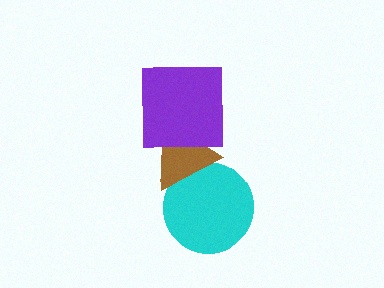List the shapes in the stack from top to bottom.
From top to bottom: the purple square, the brown triangle, the cyan circle.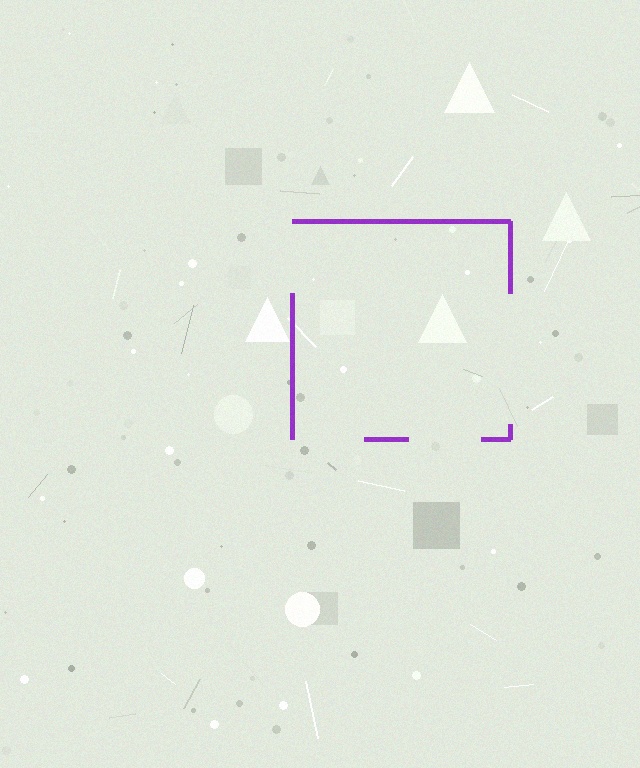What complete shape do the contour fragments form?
The contour fragments form a square.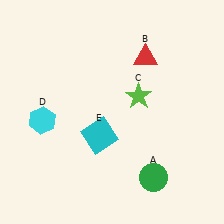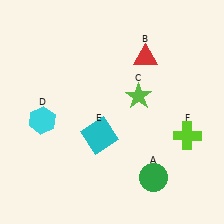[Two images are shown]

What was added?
A lime cross (F) was added in Image 2.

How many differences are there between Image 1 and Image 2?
There is 1 difference between the two images.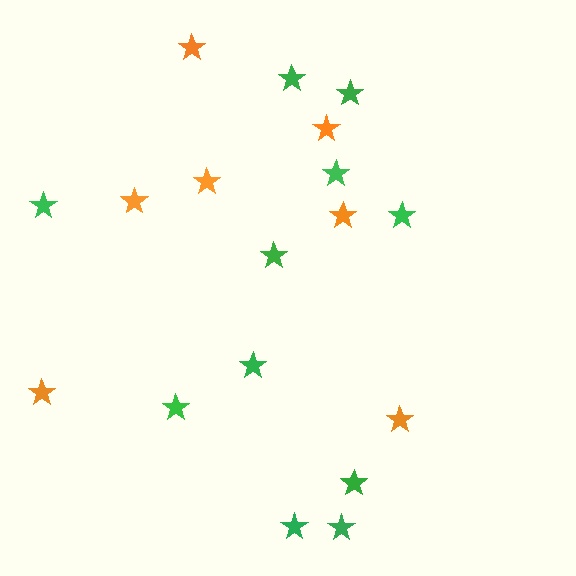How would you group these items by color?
There are 2 groups: one group of orange stars (7) and one group of green stars (11).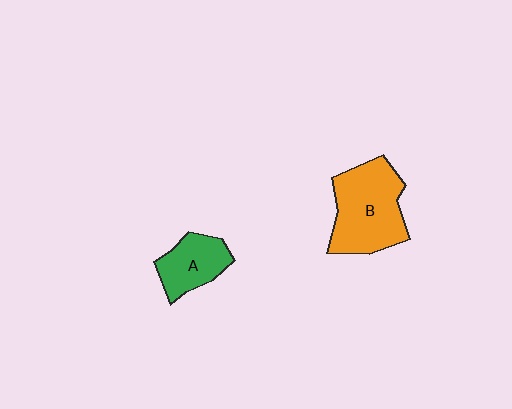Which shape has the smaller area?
Shape A (green).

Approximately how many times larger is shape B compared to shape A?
Approximately 1.8 times.